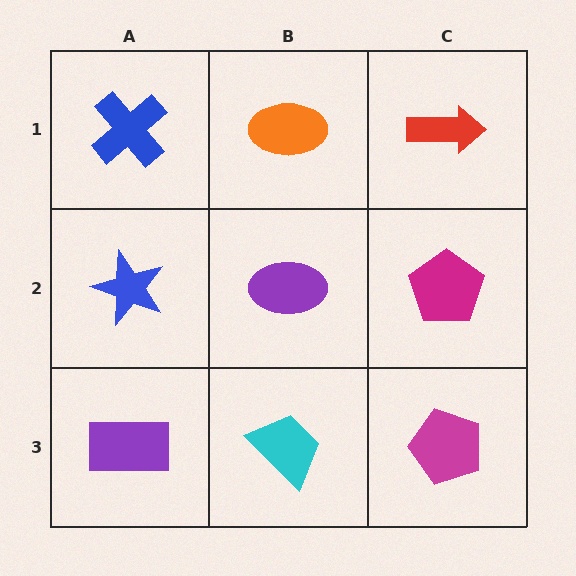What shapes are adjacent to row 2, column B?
An orange ellipse (row 1, column B), a cyan trapezoid (row 3, column B), a blue star (row 2, column A), a magenta pentagon (row 2, column C).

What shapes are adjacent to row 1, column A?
A blue star (row 2, column A), an orange ellipse (row 1, column B).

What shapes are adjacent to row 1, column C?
A magenta pentagon (row 2, column C), an orange ellipse (row 1, column B).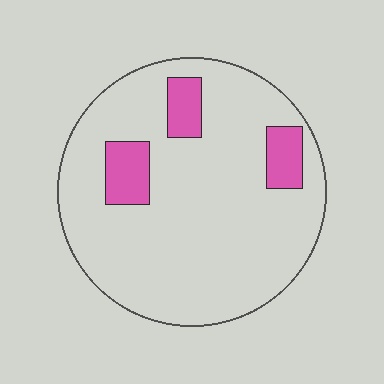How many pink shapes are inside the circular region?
3.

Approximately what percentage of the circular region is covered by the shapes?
Approximately 15%.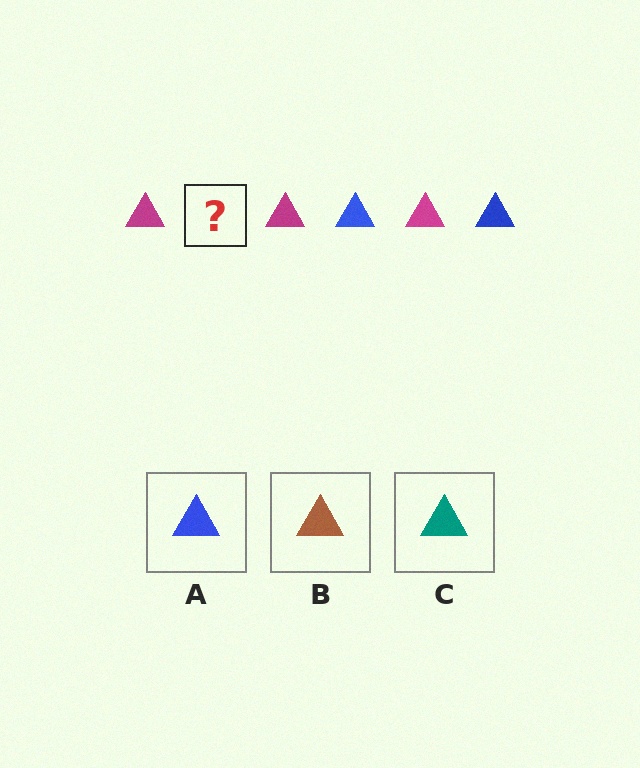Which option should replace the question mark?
Option A.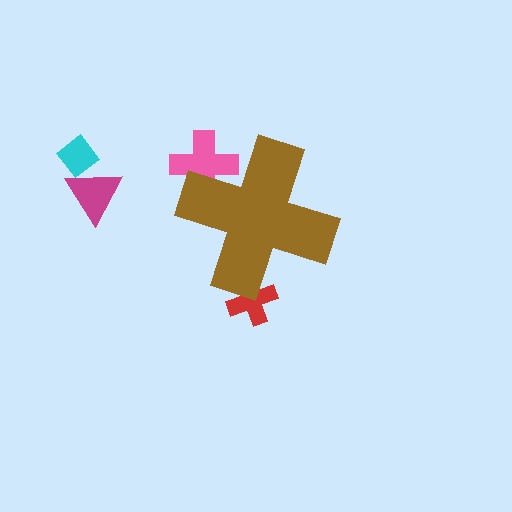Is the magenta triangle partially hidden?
No, the magenta triangle is fully visible.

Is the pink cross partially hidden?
Yes, the pink cross is partially hidden behind the brown cross.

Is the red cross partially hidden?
Yes, the red cross is partially hidden behind the brown cross.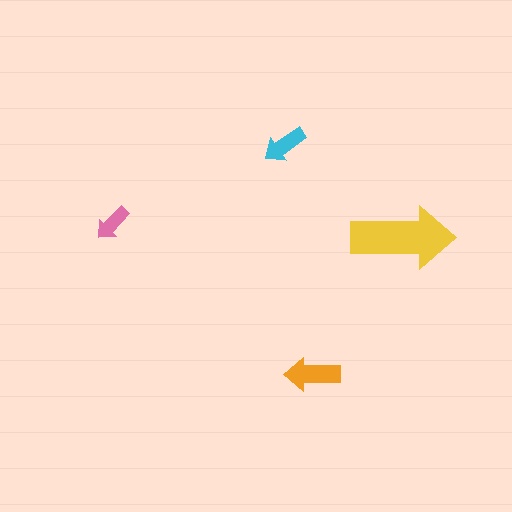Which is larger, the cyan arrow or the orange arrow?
The orange one.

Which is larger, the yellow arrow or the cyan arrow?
The yellow one.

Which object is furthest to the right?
The yellow arrow is rightmost.